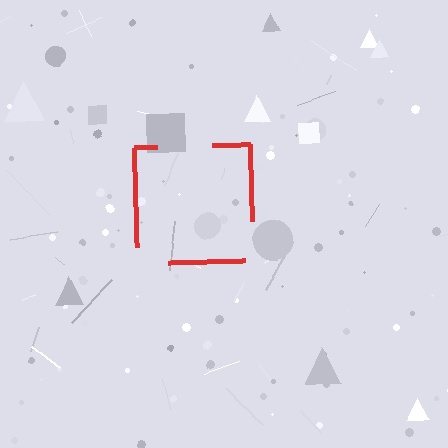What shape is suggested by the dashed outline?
The dashed outline suggests a square.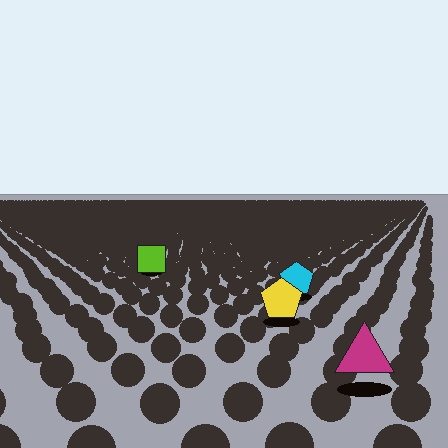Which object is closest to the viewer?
The magenta triangle is closest. The texture marks near it are larger and more spread out.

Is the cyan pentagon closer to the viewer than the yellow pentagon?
No. The yellow pentagon is closer — you can tell from the texture gradient: the ground texture is coarser near it.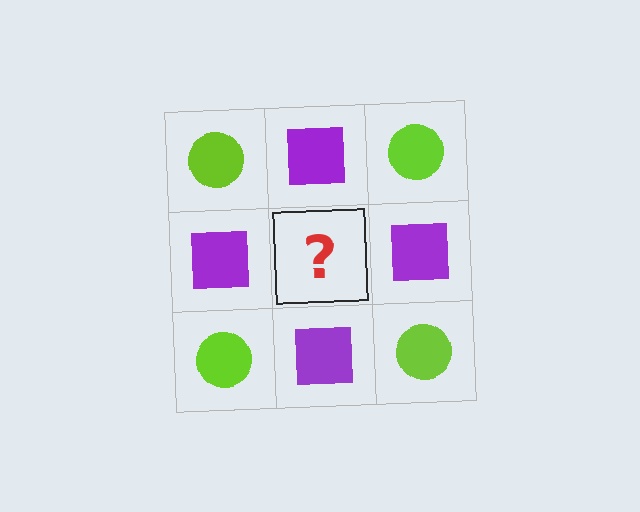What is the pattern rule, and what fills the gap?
The rule is that it alternates lime circle and purple square in a checkerboard pattern. The gap should be filled with a lime circle.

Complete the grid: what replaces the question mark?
The question mark should be replaced with a lime circle.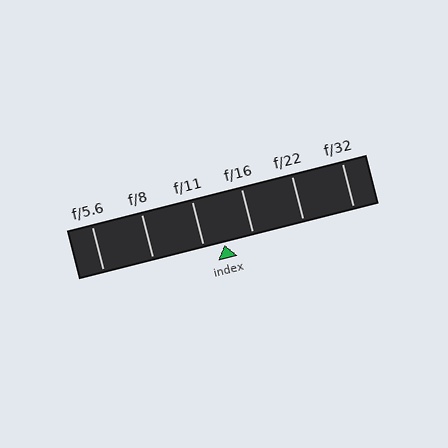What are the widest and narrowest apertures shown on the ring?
The widest aperture shown is f/5.6 and the narrowest is f/32.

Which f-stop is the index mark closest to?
The index mark is closest to f/11.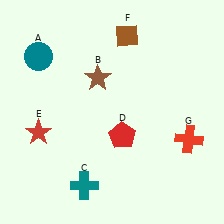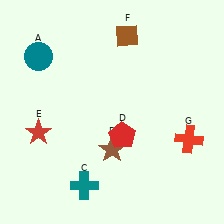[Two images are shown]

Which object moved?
The brown star (B) moved down.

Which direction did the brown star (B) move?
The brown star (B) moved down.